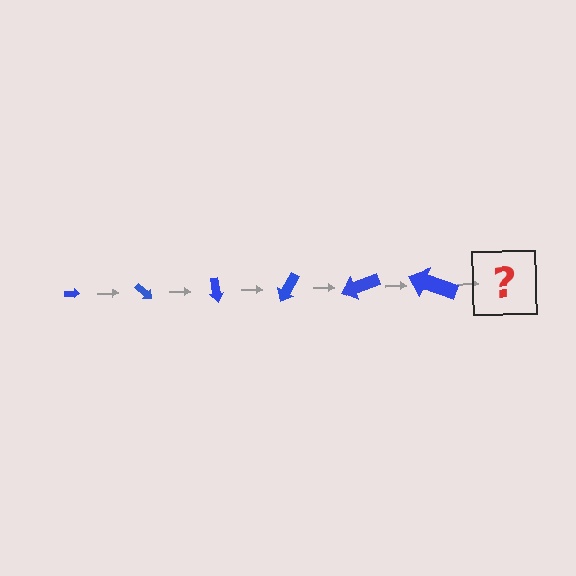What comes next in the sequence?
The next element should be an arrow, larger than the previous one and rotated 240 degrees from the start.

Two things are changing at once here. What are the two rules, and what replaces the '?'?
The two rules are that the arrow grows larger each step and it rotates 40 degrees each step. The '?' should be an arrow, larger than the previous one and rotated 240 degrees from the start.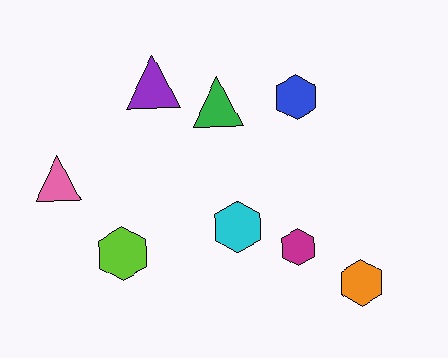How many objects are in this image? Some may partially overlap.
There are 8 objects.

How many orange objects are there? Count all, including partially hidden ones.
There is 1 orange object.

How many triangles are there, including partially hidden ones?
There are 3 triangles.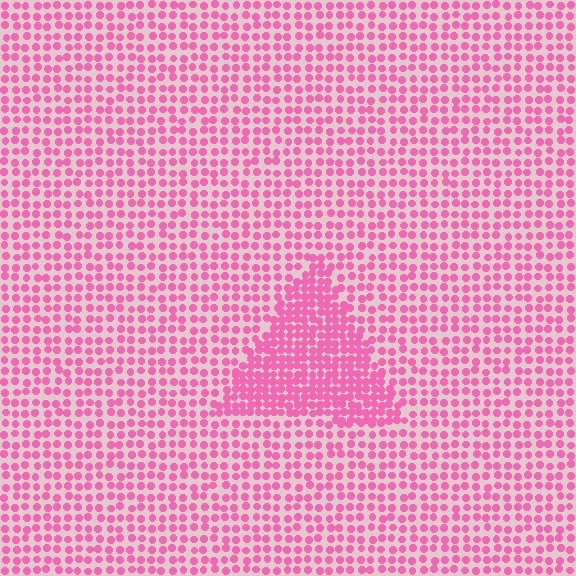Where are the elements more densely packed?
The elements are more densely packed inside the triangle boundary.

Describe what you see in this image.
The image contains small pink elements arranged at two different densities. A triangle-shaped region is visible where the elements are more densely packed than the surrounding area.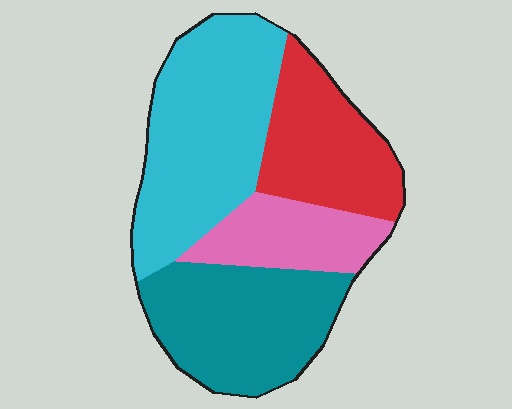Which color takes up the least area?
Pink, at roughly 15%.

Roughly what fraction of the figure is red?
Red takes up between a sixth and a third of the figure.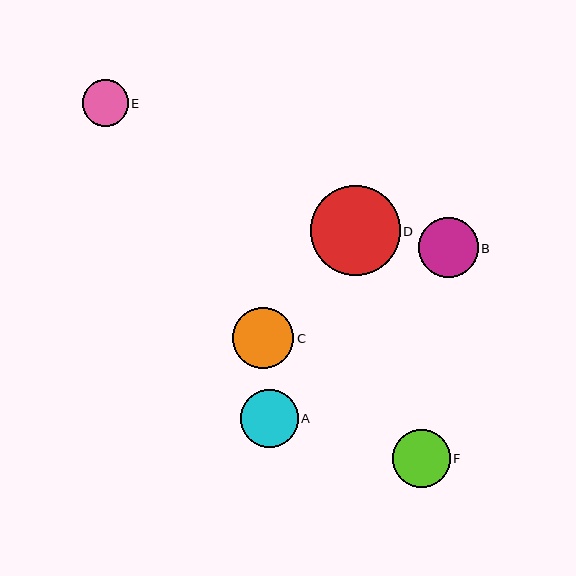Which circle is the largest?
Circle D is the largest with a size of approximately 90 pixels.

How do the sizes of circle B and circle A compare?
Circle B and circle A are approximately the same size.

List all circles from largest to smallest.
From largest to smallest: D, C, B, A, F, E.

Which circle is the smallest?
Circle E is the smallest with a size of approximately 46 pixels.